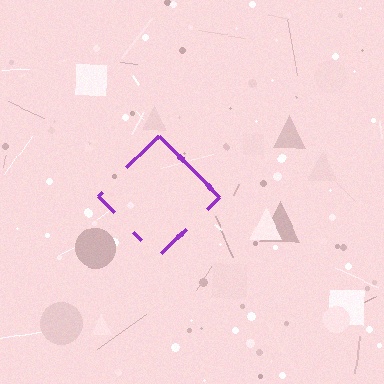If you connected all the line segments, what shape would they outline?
They would outline a diamond.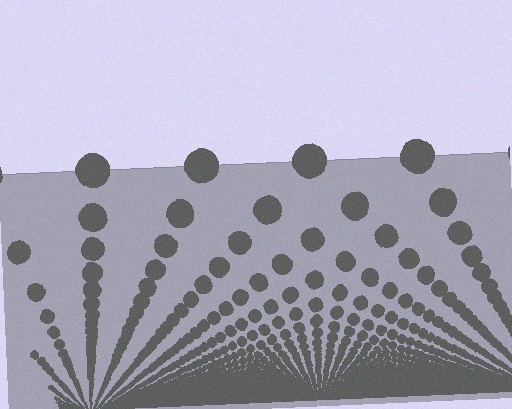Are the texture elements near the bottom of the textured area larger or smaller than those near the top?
Smaller. The gradient is inverted — elements near the bottom are smaller and denser.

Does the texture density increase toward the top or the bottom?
Density increases toward the bottom.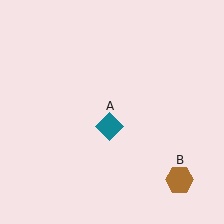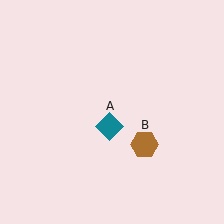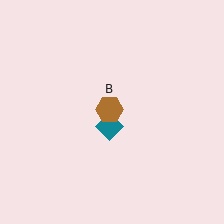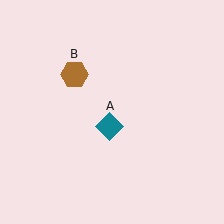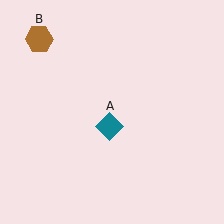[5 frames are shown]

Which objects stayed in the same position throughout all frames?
Teal diamond (object A) remained stationary.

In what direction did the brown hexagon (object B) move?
The brown hexagon (object B) moved up and to the left.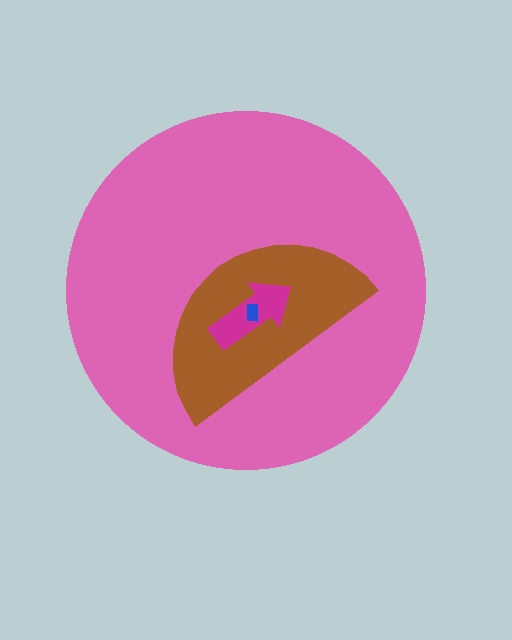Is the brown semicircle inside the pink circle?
Yes.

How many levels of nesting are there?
4.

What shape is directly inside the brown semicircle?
The magenta arrow.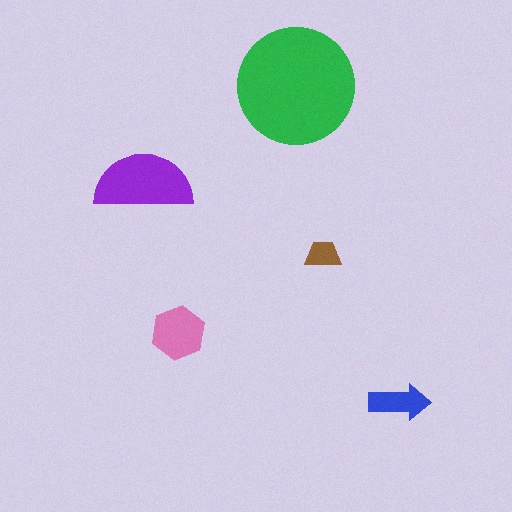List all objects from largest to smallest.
The green circle, the purple semicircle, the pink hexagon, the blue arrow, the brown trapezoid.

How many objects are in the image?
There are 5 objects in the image.